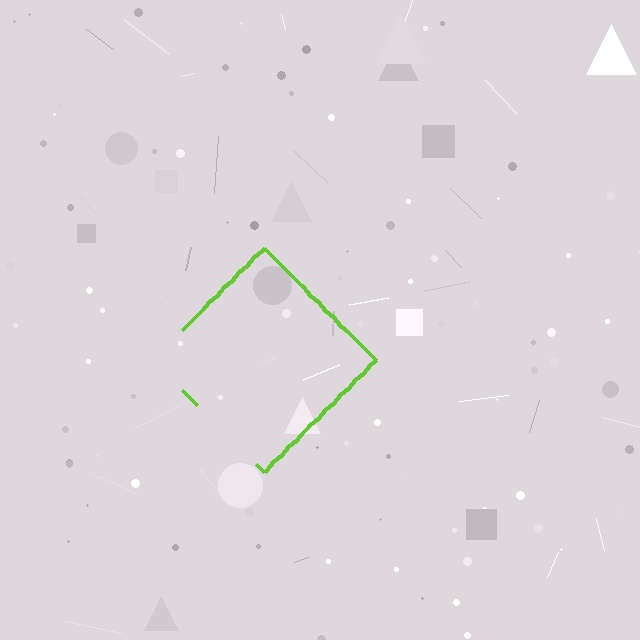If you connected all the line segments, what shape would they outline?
They would outline a diamond.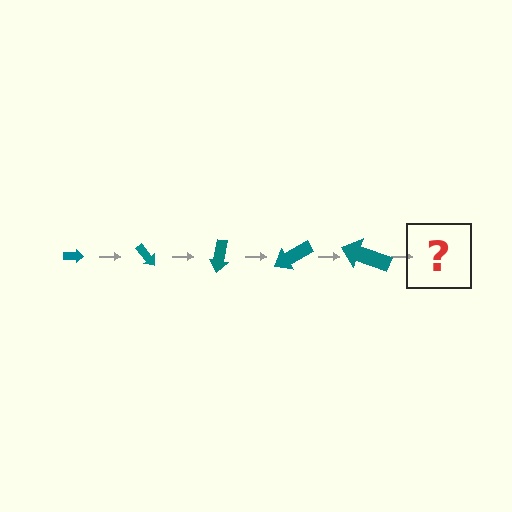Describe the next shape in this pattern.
It should be an arrow, larger than the previous one and rotated 250 degrees from the start.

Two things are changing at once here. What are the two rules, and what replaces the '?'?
The two rules are that the arrow grows larger each step and it rotates 50 degrees each step. The '?' should be an arrow, larger than the previous one and rotated 250 degrees from the start.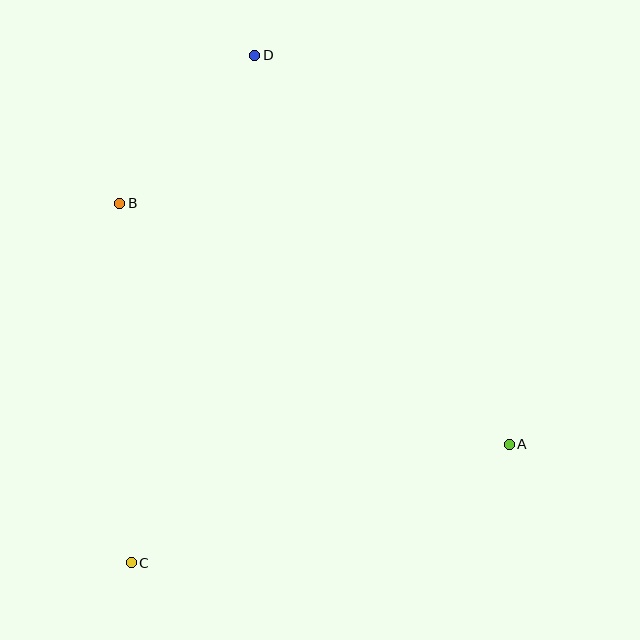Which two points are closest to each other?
Points B and D are closest to each other.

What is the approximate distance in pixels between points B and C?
The distance between B and C is approximately 360 pixels.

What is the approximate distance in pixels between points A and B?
The distance between A and B is approximately 458 pixels.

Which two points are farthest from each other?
Points C and D are farthest from each other.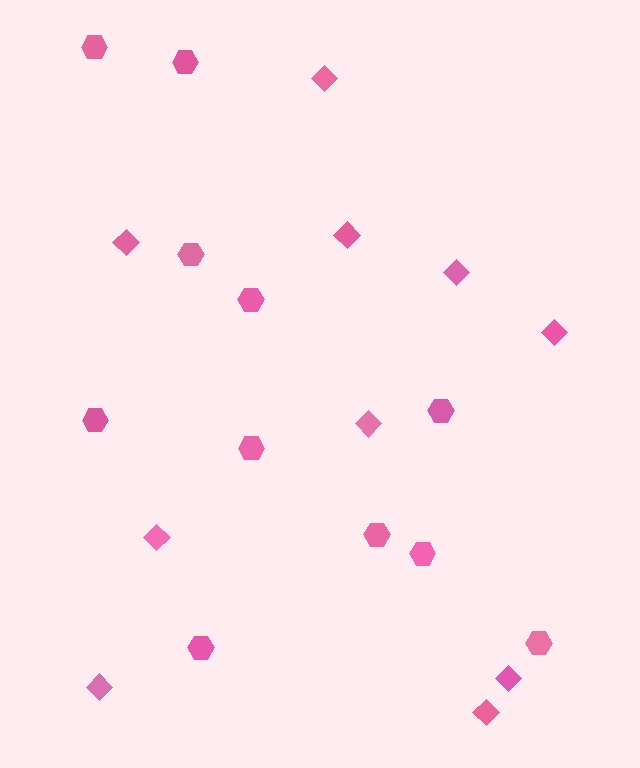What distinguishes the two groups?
There are 2 groups: one group of diamonds (10) and one group of hexagons (11).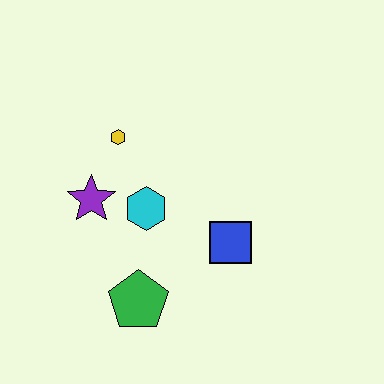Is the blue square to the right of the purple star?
Yes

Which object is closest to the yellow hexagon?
The purple star is closest to the yellow hexagon.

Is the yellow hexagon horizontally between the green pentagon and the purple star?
Yes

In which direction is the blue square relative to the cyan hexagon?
The blue square is to the right of the cyan hexagon.